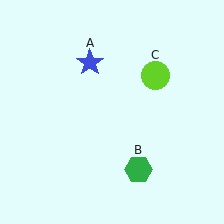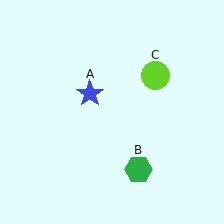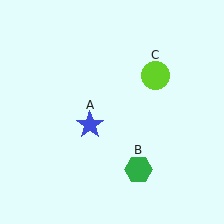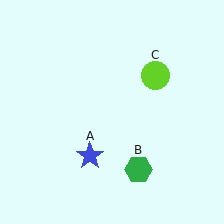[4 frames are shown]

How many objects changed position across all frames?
1 object changed position: blue star (object A).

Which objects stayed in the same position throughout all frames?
Green hexagon (object B) and lime circle (object C) remained stationary.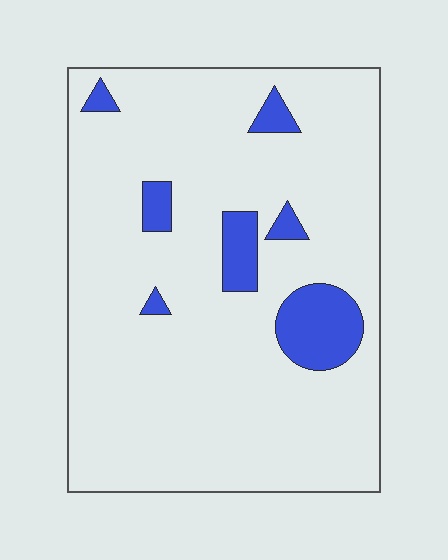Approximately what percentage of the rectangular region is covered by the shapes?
Approximately 10%.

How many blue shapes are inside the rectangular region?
7.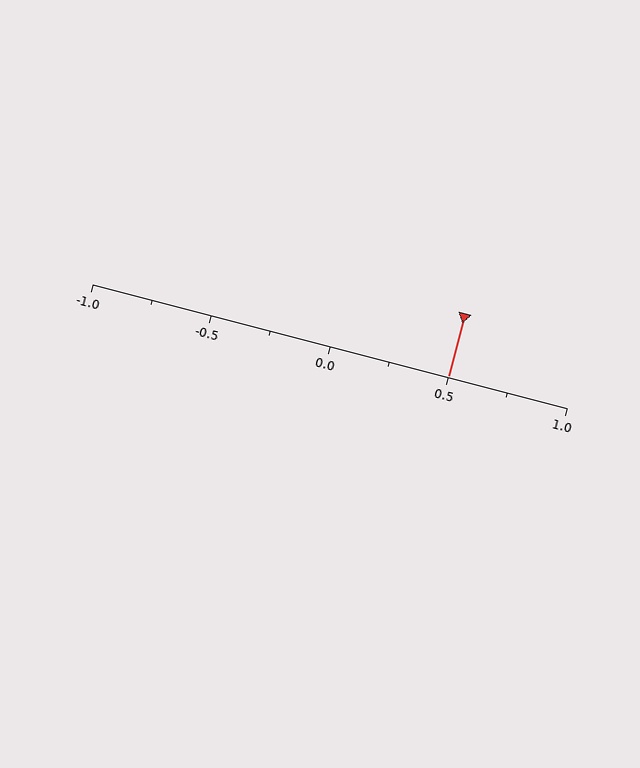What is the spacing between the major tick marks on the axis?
The major ticks are spaced 0.5 apart.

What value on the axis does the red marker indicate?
The marker indicates approximately 0.5.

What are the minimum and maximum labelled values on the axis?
The axis runs from -1.0 to 1.0.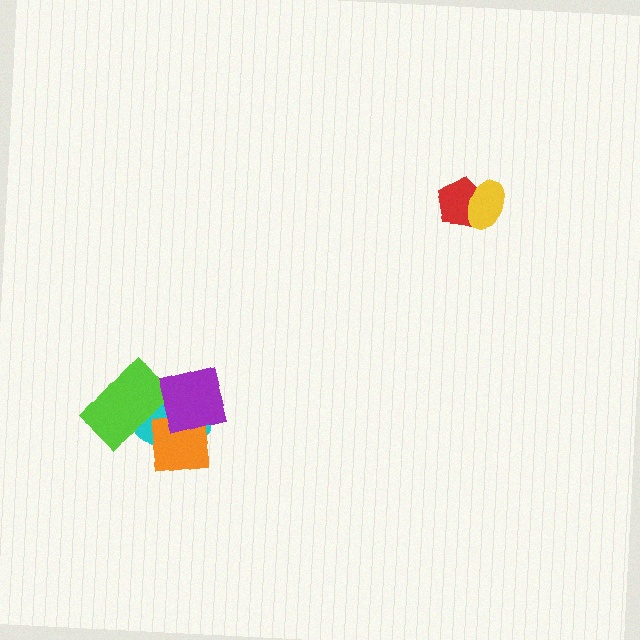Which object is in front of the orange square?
The purple square is in front of the orange square.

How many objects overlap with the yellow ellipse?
1 object overlaps with the yellow ellipse.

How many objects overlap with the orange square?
2 objects overlap with the orange square.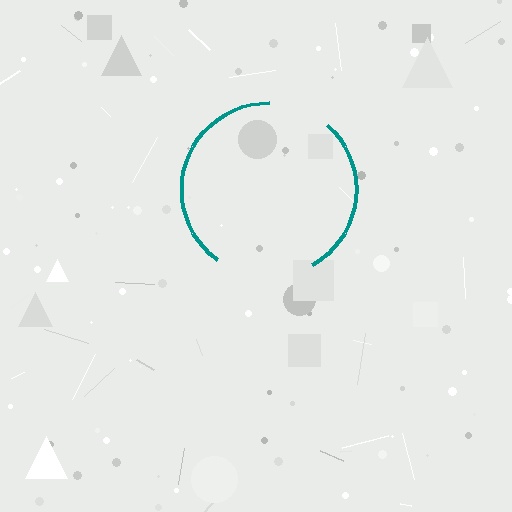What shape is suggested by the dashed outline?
The dashed outline suggests a circle.